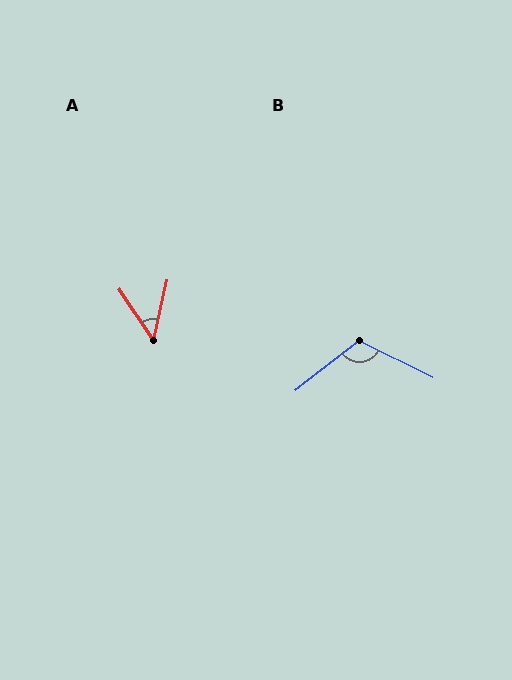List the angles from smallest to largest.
A (46°), B (115°).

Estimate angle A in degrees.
Approximately 46 degrees.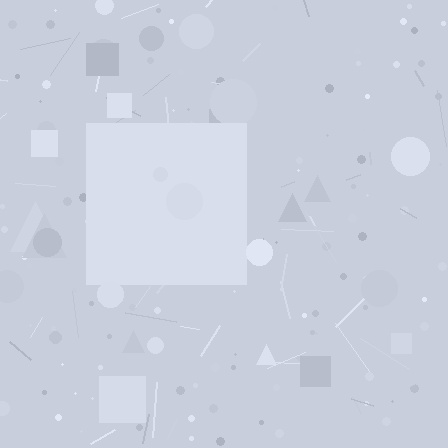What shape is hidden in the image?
A square is hidden in the image.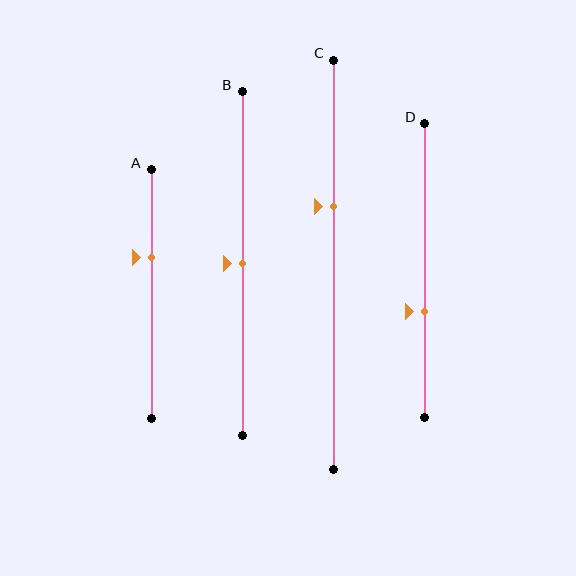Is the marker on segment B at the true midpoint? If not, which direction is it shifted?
Yes, the marker on segment B is at the true midpoint.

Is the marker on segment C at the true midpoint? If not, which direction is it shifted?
No, the marker on segment C is shifted upward by about 14% of the segment length.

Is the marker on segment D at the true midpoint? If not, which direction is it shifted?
No, the marker on segment D is shifted downward by about 14% of the segment length.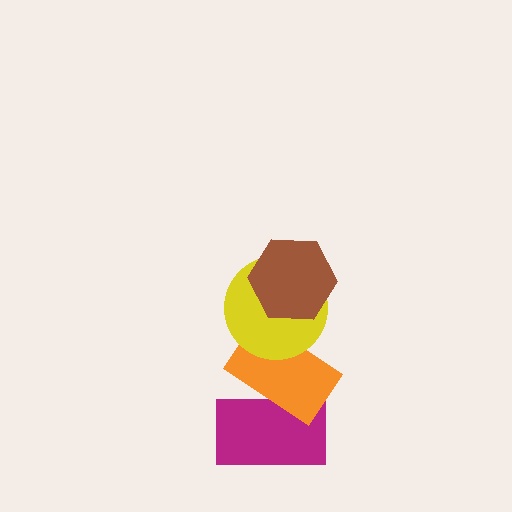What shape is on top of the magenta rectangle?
The orange rectangle is on top of the magenta rectangle.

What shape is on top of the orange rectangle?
The yellow circle is on top of the orange rectangle.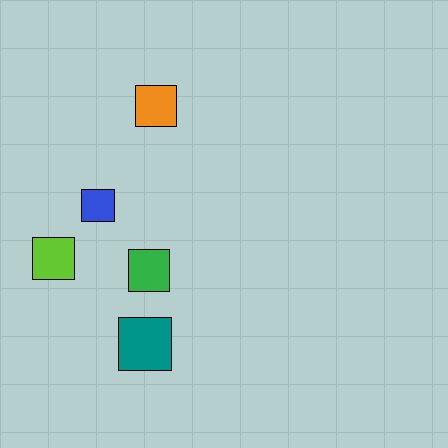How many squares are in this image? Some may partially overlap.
There are 5 squares.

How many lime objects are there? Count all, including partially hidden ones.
There is 1 lime object.